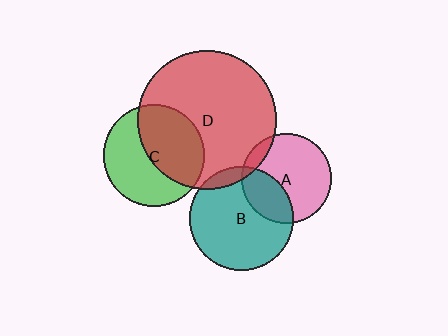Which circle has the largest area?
Circle D (red).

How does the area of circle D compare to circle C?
Approximately 1.9 times.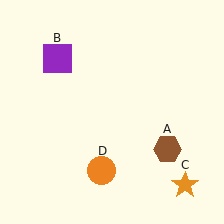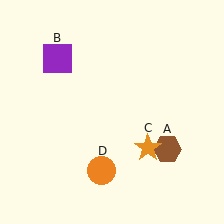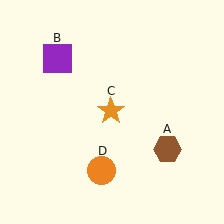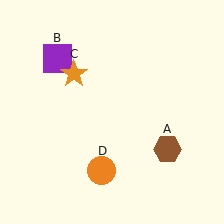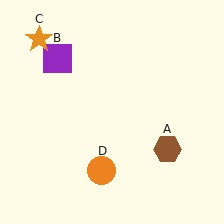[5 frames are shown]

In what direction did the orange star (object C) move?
The orange star (object C) moved up and to the left.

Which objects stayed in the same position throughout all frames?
Brown hexagon (object A) and purple square (object B) and orange circle (object D) remained stationary.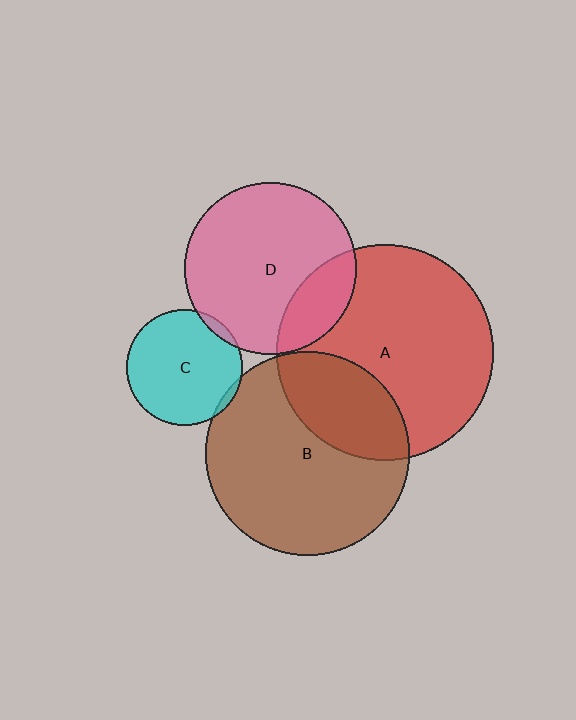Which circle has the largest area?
Circle A (red).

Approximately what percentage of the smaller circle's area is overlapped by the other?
Approximately 5%.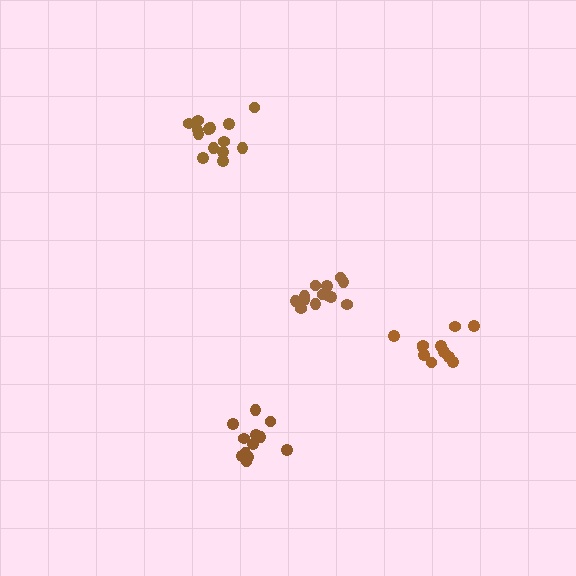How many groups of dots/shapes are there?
There are 4 groups.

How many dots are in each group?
Group 1: 12 dots, Group 2: 14 dots, Group 3: 13 dots, Group 4: 12 dots (51 total).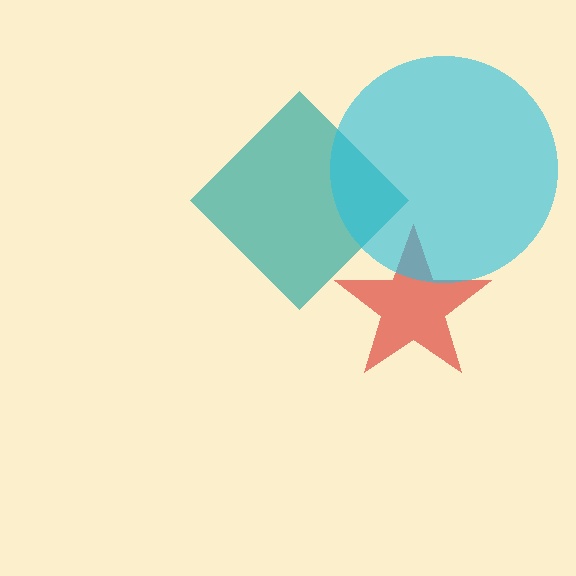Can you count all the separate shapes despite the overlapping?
Yes, there are 3 separate shapes.